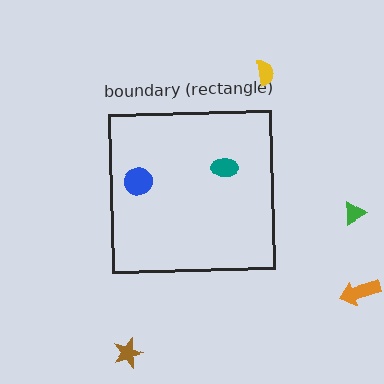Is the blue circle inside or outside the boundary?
Inside.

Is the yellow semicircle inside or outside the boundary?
Outside.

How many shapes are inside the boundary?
2 inside, 4 outside.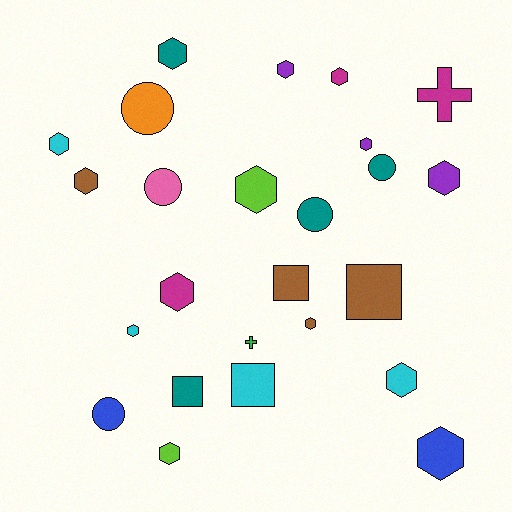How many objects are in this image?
There are 25 objects.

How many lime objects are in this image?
There are 2 lime objects.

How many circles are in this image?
There are 5 circles.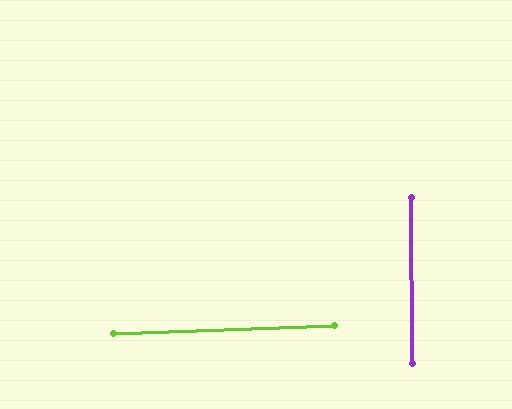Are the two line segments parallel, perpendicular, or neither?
Perpendicular — they meet at approximately 88°.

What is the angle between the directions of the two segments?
Approximately 88 degrees.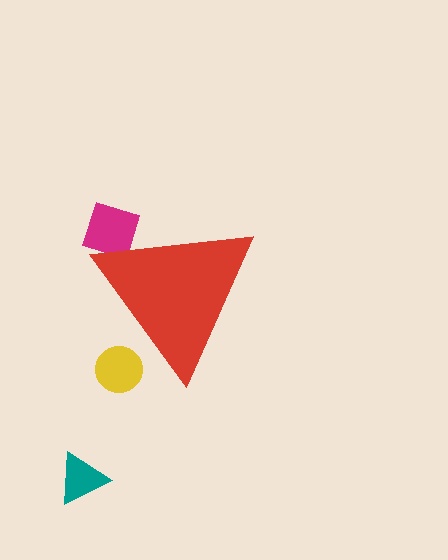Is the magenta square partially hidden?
Yes, the magenta square is partially hidden behind the red triangle.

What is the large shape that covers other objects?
A red triangle.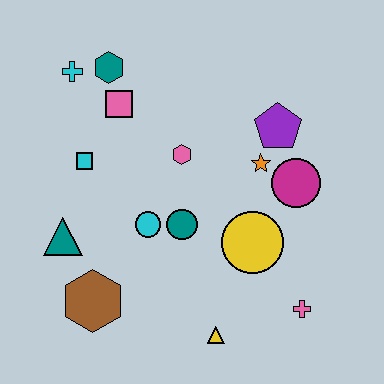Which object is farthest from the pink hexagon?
The pink cross is farthest from the pink hexagon.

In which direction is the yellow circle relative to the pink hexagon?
The yellow circle is below the pink hexagon.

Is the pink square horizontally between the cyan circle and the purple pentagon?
No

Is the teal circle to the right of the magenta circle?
No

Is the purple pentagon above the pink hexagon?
Yes